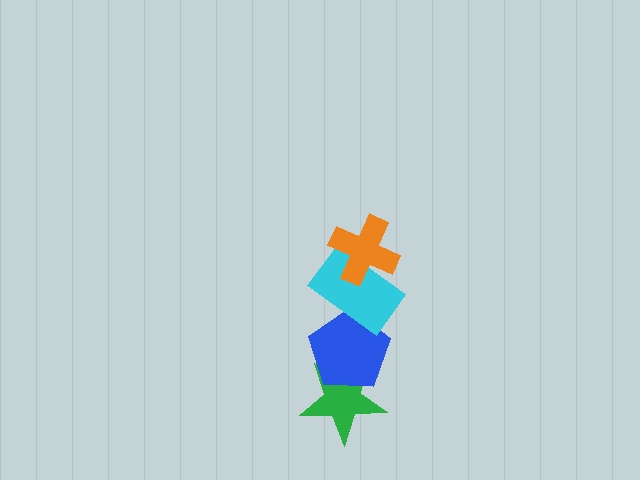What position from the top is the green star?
The green star is 4th from the top.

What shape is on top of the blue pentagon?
The cyan rectangle is on top of the blue pentagon.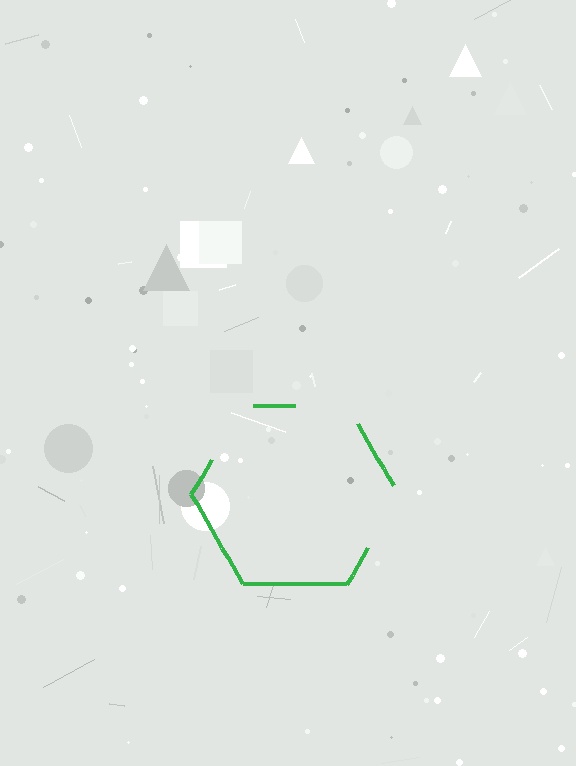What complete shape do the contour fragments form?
The contour fragments form a hexagon.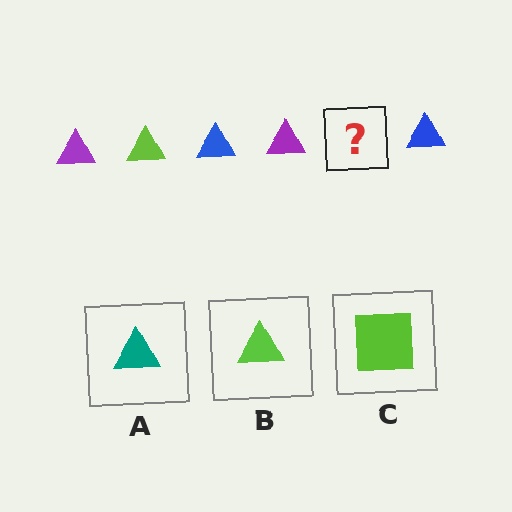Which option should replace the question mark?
Option B.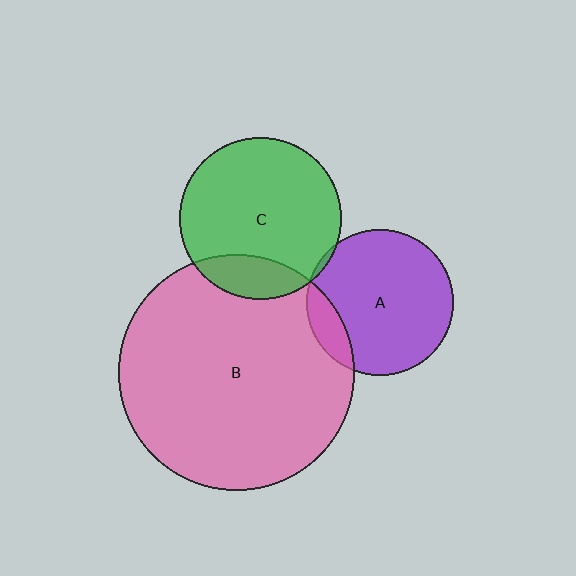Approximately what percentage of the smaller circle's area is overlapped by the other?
Approximately 5%.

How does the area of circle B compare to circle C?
Approximately 2.1 times.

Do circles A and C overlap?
Yes.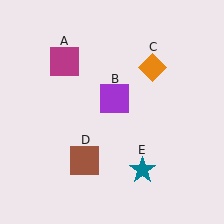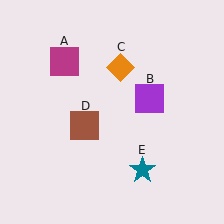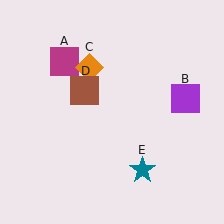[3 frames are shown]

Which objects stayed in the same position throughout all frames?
Magenta square (object A) and teal star (object E) remained stationary.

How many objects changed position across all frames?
3 objects changed position: purple square (object B), orange diamond (object C), brown square (object D).